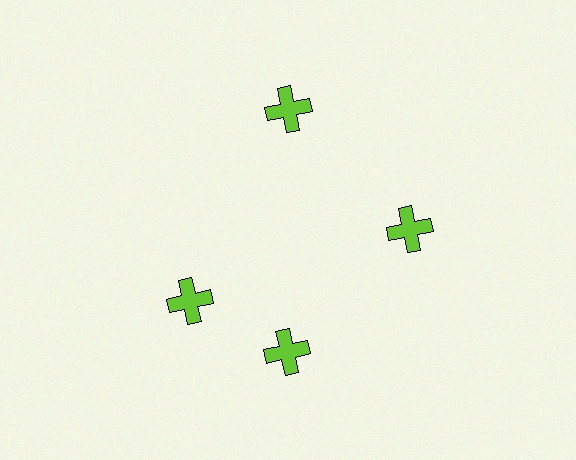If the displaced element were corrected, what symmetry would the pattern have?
It would have 4-fold rotational symmetry — the pattern would map onto itself every 90 degrees.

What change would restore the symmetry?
The symmetry would be restored by rotating it back into even spacing with its neighbors so that all 4 crosses sit at equal angles and equal distance from the center.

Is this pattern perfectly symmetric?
No. The 4 lime crosses are arranged in a ring, but one element near the 9 o'clock position is rotated out of alignment along the ring, breaking the 4-fold rotational symmetry.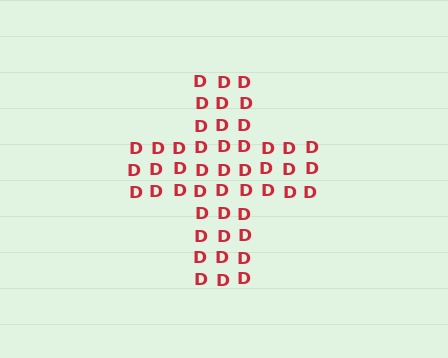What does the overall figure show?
The overall figure shows a cross.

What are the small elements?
The small elements are letter D's.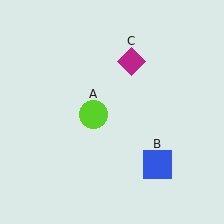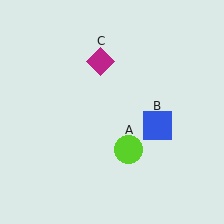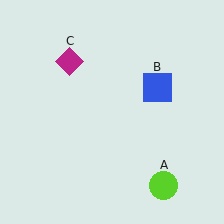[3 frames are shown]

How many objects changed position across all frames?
3 objects changed position: lime circle (object A), blue square (object B), magenta diamond (object C).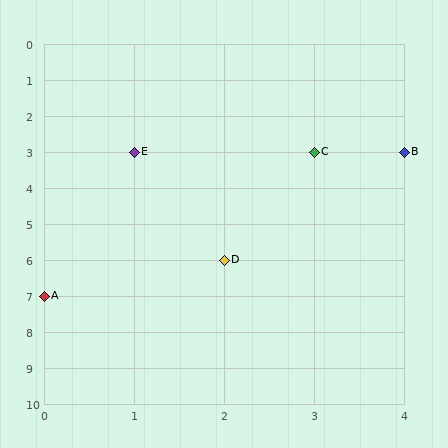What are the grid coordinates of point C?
Point C is at grid coordinates (3, 3).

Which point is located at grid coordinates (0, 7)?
Point A is at (0, 7).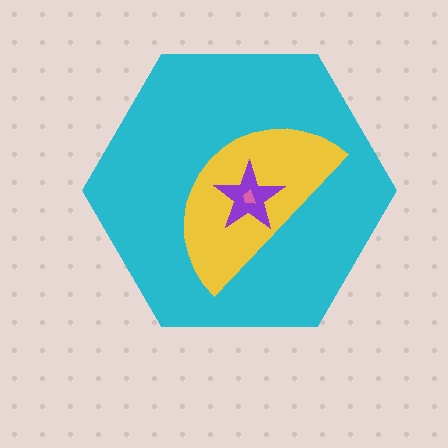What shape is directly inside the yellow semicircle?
The purple star.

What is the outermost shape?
The cyan hexagon.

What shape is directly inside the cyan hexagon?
The yellow semicircle.